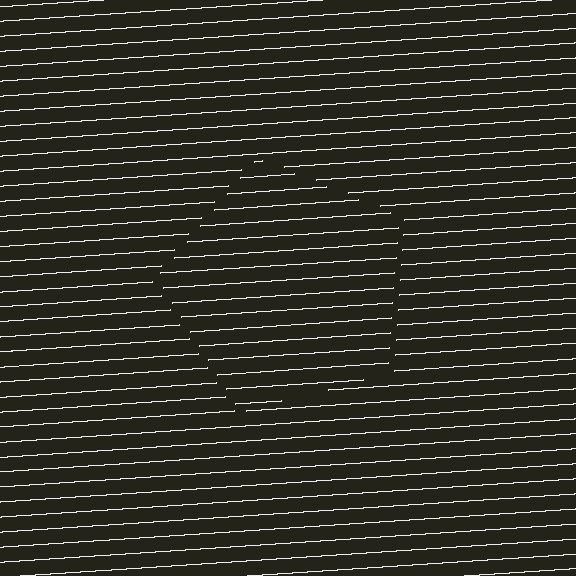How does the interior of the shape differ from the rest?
The interior of the shape contains the same grating, shifted by half a period — the contour is defined by the phase discontinuity where line-ends from the inner and outer gratings abut.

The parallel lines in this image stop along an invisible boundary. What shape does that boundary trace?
An illusory pentagon. The interior of the shape contains the same grating, shifted by half a period — the contour is defined by the phase discontinuity where line-ends from the inner and outer gratings abut.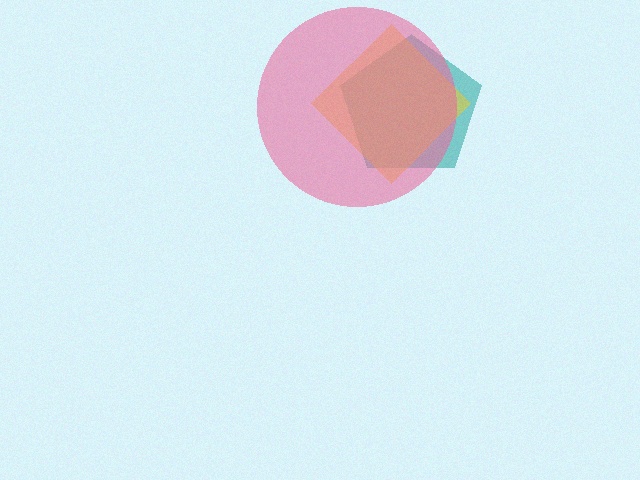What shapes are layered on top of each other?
The layered shapes are: a teal pentagon, a yellow diamond, a pink circle.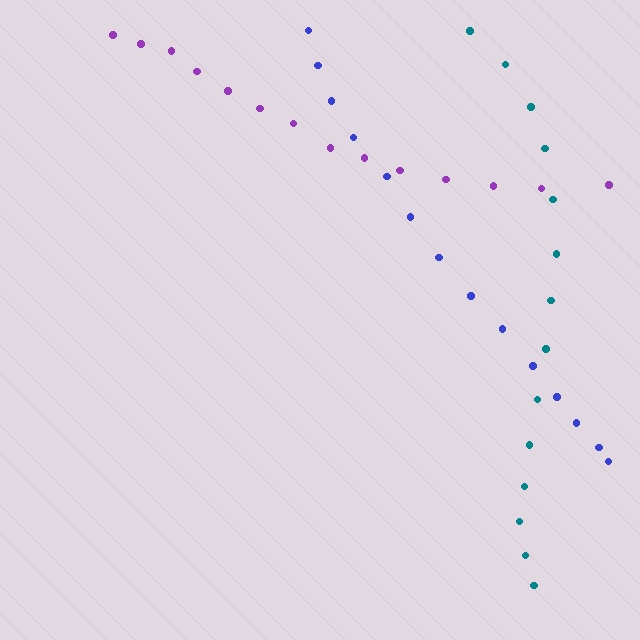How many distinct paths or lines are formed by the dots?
There are 3 distinct paths.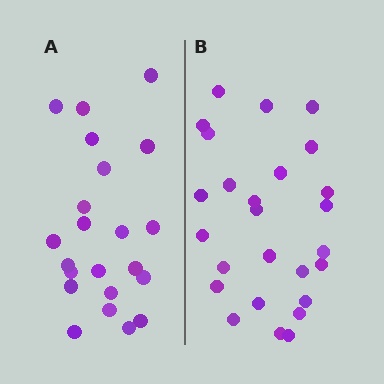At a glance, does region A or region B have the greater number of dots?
Region B (the right region) has more dots.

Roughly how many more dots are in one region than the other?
Region B has about 4 more dots than region A.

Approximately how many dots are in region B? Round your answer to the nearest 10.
About 30 dots. (The exact count is 26, which rounds to 30.)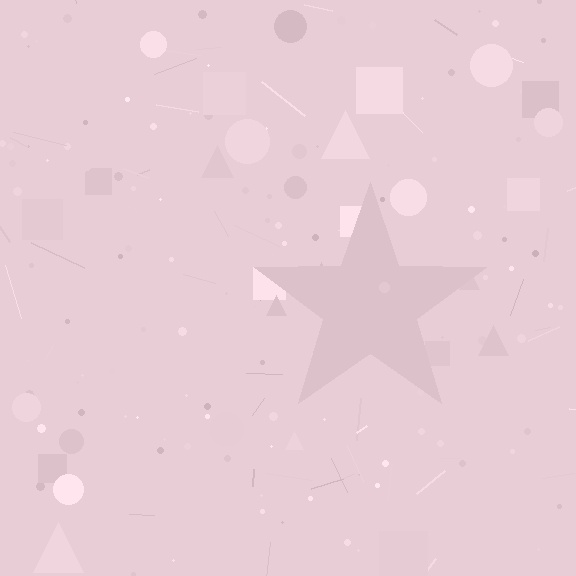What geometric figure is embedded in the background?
A star is embedded in the background.